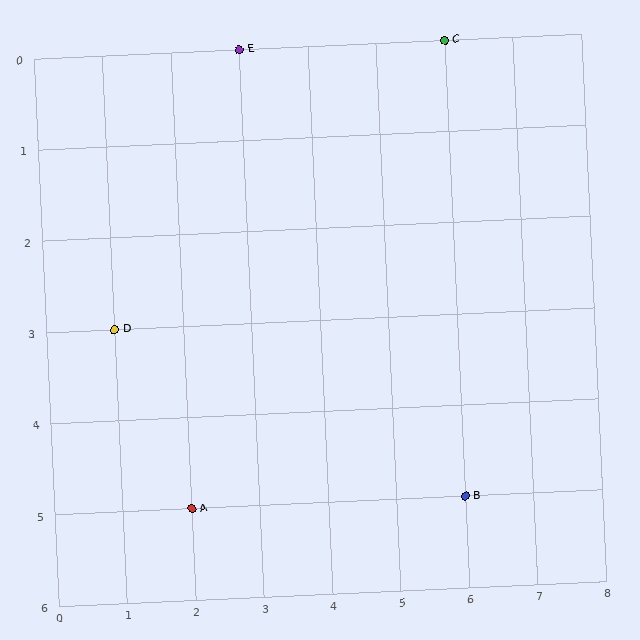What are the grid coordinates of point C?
Point C is at grid coordinates (6, 0).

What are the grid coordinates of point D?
Point D is at grid coordinates (1, 3).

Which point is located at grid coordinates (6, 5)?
Point B is at (6, 5).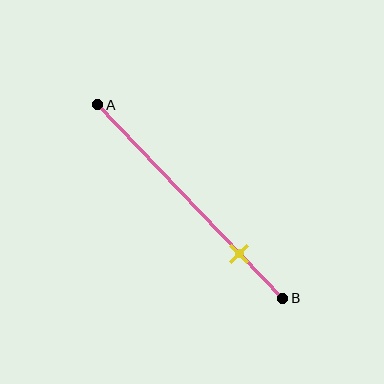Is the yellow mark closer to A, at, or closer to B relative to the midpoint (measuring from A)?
The yellow mark is closer to point B than the midpoint of segment AB.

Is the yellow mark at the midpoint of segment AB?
No, the mark is at about 75% from A, not at the 50% midpoint.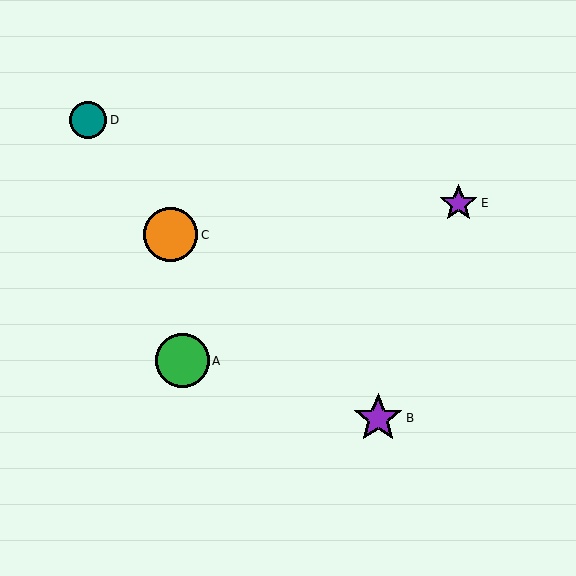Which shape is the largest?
The orange circle (labeled C) is the largest.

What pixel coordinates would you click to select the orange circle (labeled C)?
Click at (171, 235) to select the orange circle C.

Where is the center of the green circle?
The center of the green circle is at (182, 361).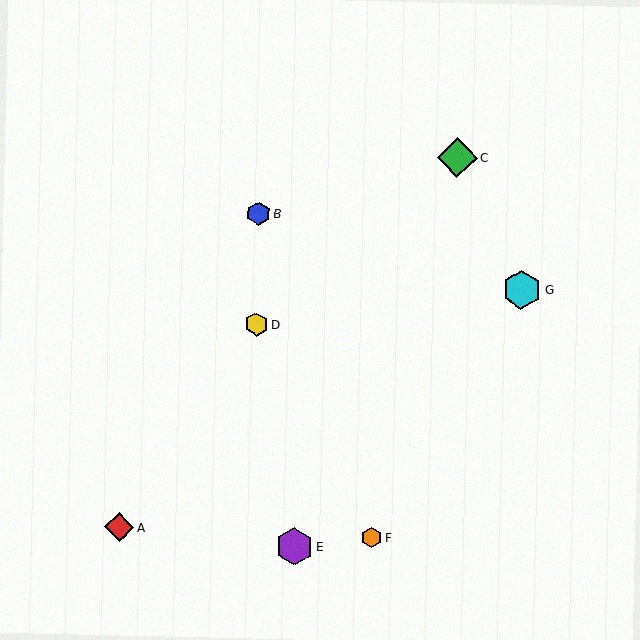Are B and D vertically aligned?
Yes, both are at x≈259.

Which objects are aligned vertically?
Objects B, D are aligned vertically.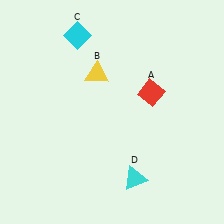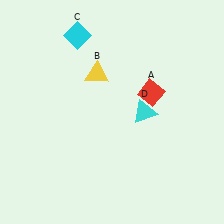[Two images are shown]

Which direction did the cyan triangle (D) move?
The cyan triangle (D) moved up.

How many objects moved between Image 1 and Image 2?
1 object moved between the two images.